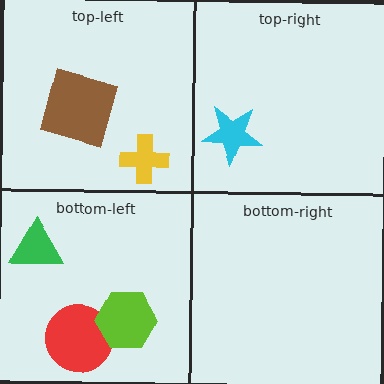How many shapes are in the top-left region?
2.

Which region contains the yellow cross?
The top-left region.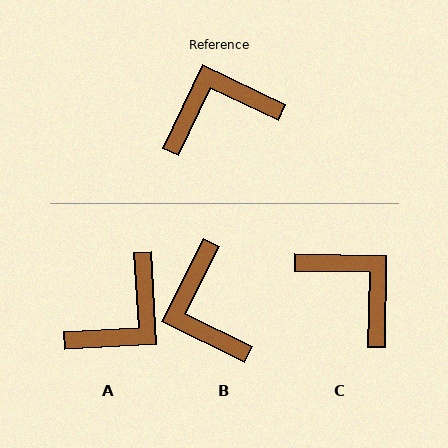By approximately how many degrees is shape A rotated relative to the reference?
Approximately 151 degrees clockwise.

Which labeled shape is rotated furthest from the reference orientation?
A, about 151 degrees away.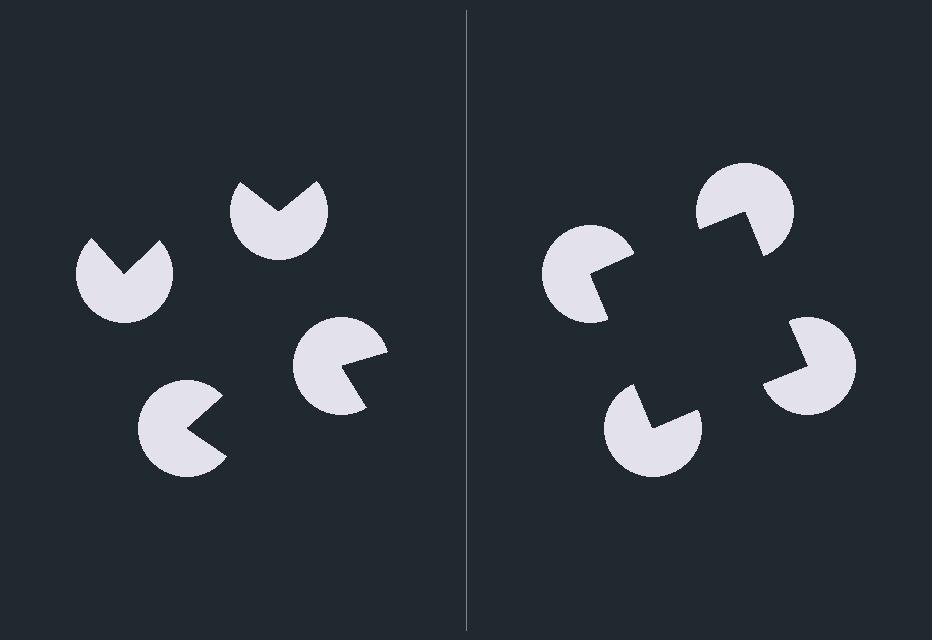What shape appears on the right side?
An illusory square.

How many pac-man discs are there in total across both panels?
8 — 4 on each side.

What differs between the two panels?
The pac-man discs are positioned identically on both sides; only the wedge orientations differ. On the right they align to a square; on the left they are misaligned.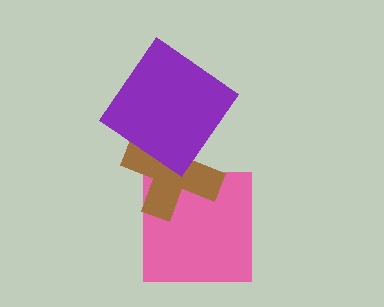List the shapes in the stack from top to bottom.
From top to bottom: the purple diamond, the brown cross, the pink square.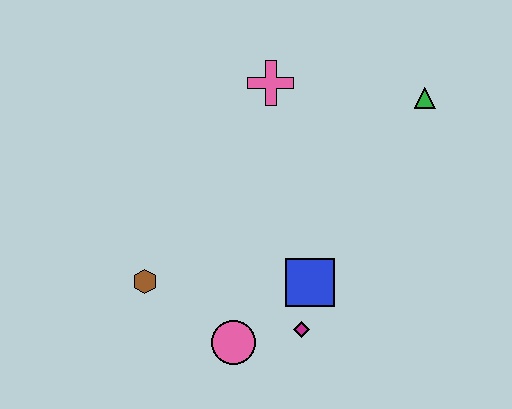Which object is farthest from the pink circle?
The green triangle is farthest from the pink circle.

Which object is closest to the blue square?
The magenta diamond is closest to the blue square.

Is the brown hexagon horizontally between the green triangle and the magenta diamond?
No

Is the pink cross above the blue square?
Yes